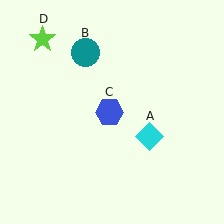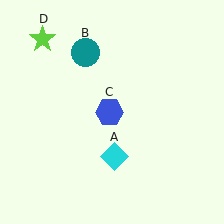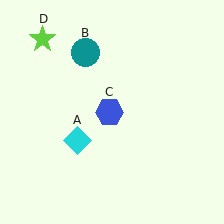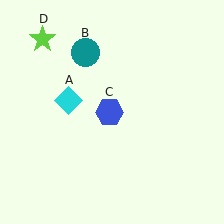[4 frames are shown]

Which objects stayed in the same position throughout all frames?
Teal circle (object B) and blue hexagon (object C) and lime star (object D) remained stationary.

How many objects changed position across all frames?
1 object changed position: cyan diamond (object A).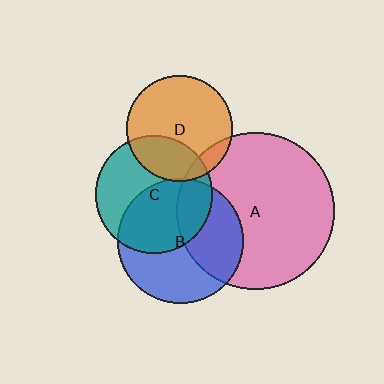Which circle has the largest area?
Circle A (pink).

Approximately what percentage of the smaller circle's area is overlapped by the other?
Approximately 50%.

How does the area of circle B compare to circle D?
Approximately 1.4 times.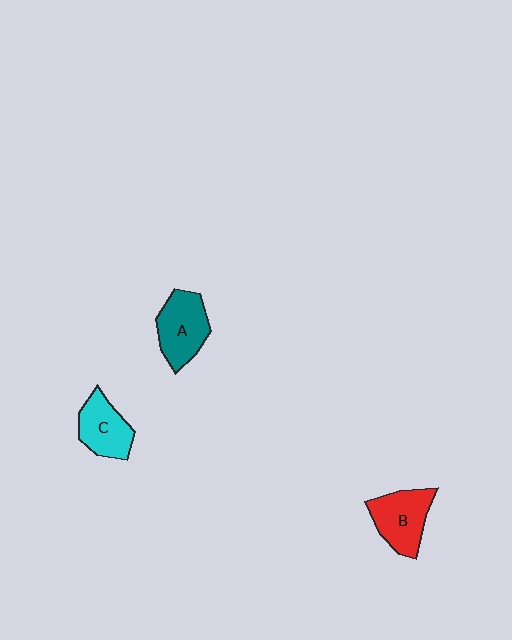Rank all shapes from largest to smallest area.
From largest to smallest: A (teal), B (red), C (cyan).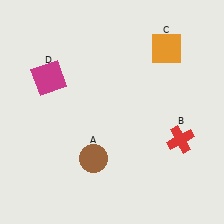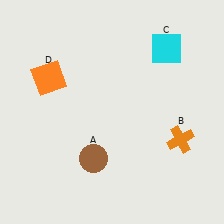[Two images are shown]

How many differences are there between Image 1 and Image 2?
There are 3 differences between the two images.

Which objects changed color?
B changed from red to orange. C changed from orange to cyan. D changed from magenta to orange.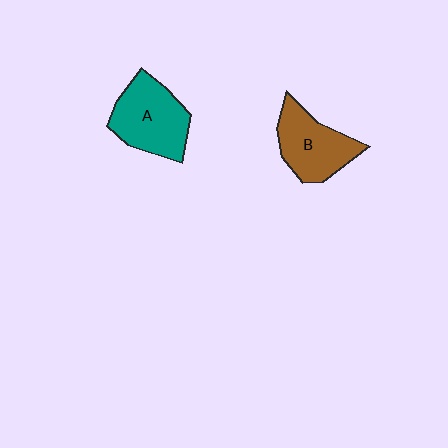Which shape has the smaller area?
Shape B (brown).